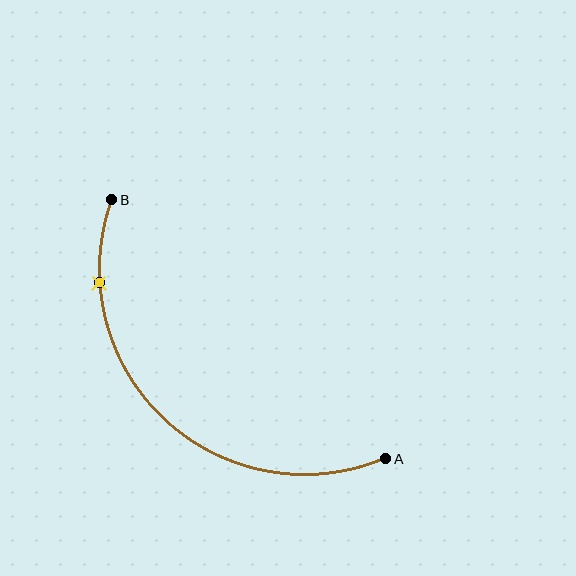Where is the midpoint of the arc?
The arc midpoint is the point on the curve farthest from the straight line joining A and B. It sits below and to the left of that line.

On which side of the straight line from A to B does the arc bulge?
The arc bulges below and to the left of the straight line connecting A and B.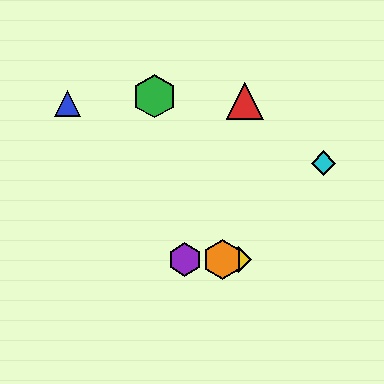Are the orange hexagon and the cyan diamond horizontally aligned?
No, the orange hexagon is at y≈259 and the cyan diamond is at y≈163.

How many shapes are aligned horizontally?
3 shapes (the yellow diamond, the purple hexagon, the orange hexagon) are aligned horizontally.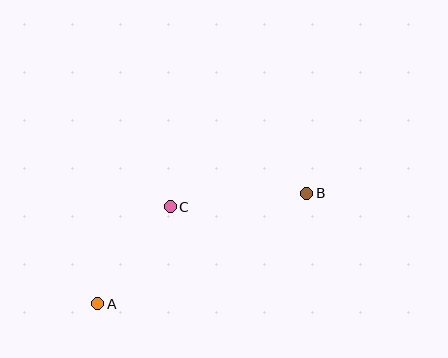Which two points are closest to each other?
Points A and C are closest to each other.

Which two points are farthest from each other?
Points A and B are farthest from each other.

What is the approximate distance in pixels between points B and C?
The distance between B and C is approximately 137 pixels.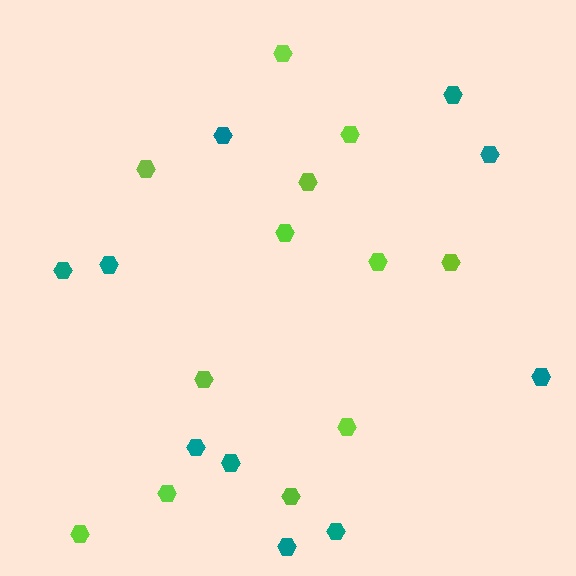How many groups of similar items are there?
There are 2 groups: one group of lime hexagons (12) and one group of teal hexagons (10).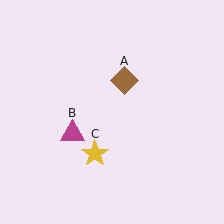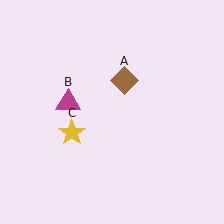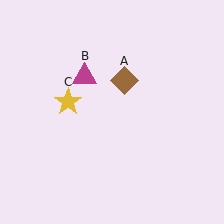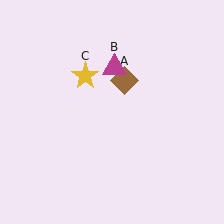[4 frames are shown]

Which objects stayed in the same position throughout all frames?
Brown diamond (object A) remained stationary.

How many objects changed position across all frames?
2 objects changed position: magenta triangle (object B), yellow star (object C).